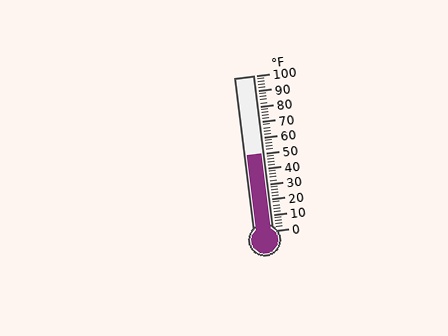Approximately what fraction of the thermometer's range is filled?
The thermometer is filled to approximately 50% of its range.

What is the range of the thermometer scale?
The thermometer scale ranges from 0°F to 100°F.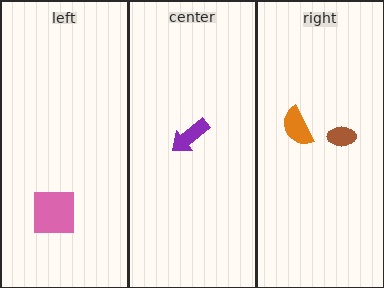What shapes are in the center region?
The purple arrow.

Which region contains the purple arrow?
The center region.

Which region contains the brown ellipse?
The right region.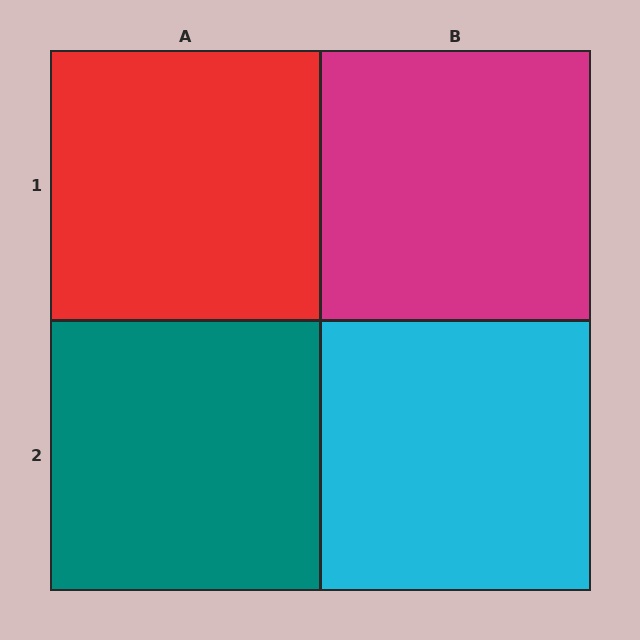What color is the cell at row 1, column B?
Magenta.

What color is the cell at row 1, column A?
Red.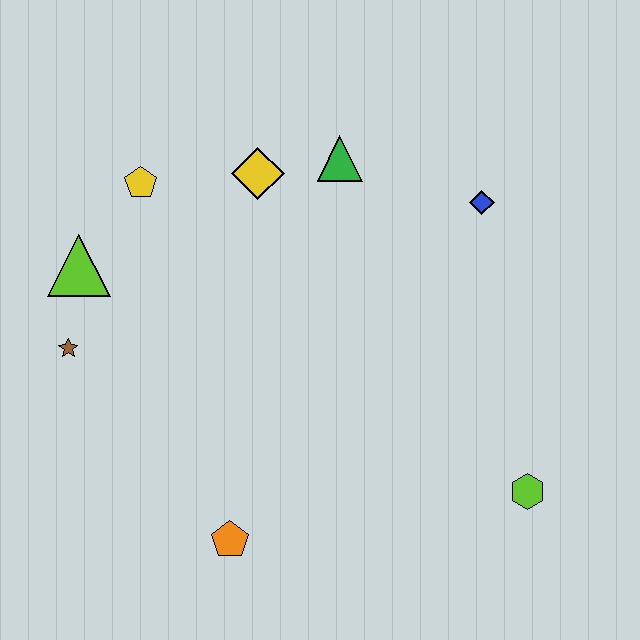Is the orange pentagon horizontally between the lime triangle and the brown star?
No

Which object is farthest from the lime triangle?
The lime hexagon is farthest from the lime triangle.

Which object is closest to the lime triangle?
The brown star is closest to the lime triangle.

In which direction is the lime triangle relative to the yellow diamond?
The lime triangle is to the left of the yellow diamond.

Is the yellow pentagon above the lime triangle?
Yes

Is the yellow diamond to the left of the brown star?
No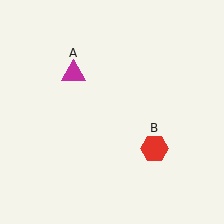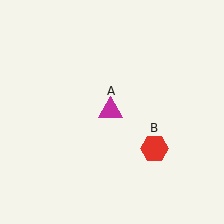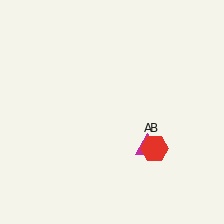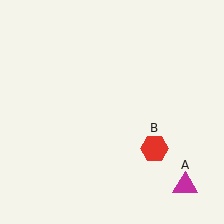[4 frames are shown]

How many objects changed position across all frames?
1 object changed position: magenta triangle (object A).